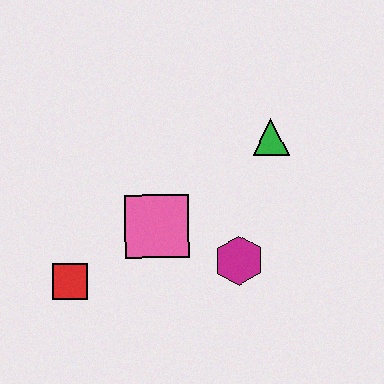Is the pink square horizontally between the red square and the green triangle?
Yes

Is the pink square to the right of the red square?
Yes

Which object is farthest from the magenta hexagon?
The red square is farthest from the magenta hexagon.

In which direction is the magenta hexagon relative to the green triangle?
The magenta hexagon is below the green triangle.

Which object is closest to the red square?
The pink square is closest to the red square.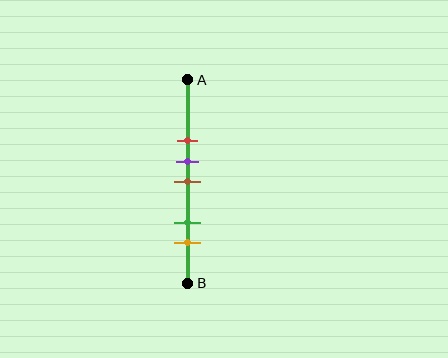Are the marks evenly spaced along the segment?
No, the marks are not evenly spaced.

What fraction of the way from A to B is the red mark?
The red mark is approximately 30% (0.3) of the way from A to B.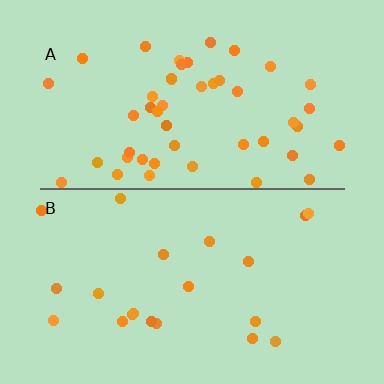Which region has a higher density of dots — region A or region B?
A (the top).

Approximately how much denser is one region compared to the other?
Approximately 2.3× — region A over region B.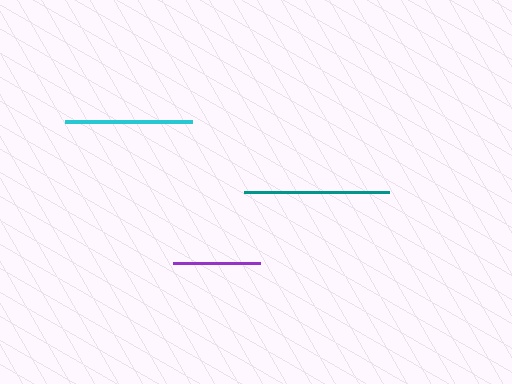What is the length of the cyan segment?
The cyan segment is approximately 127 pixels long.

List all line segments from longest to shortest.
From longest to shortest: teal, cyan, purple.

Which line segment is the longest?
The teal line is the longest at approximately 146 pixels.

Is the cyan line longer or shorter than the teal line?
The teal line is longer than the cyan line.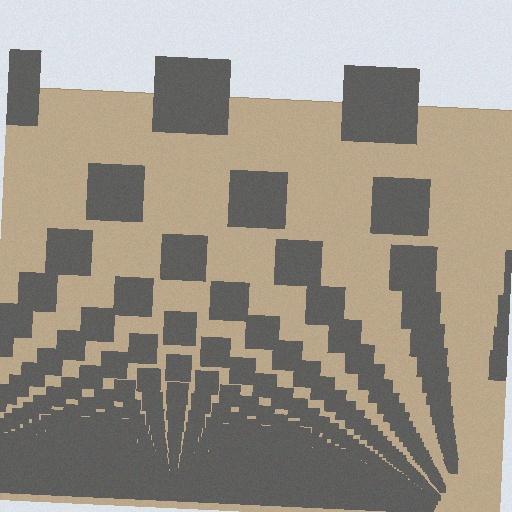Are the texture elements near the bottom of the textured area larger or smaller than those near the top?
Smaller. The gradient is inverted — elements near the bottom are smaller and denser.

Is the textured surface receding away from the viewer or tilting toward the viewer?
The surface appears to tilt toward the viewer. Texture elements get larger and sparser toward the top.